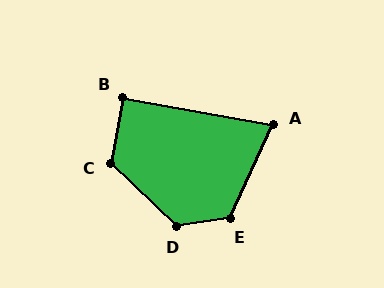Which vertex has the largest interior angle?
D, at approximately 128 degrees.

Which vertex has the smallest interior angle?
A, at approximately 76 degrees.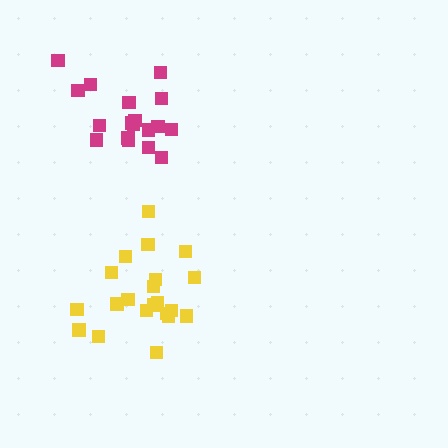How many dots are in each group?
Group 1: 21 dots, Group 2: 18 dots (39 total).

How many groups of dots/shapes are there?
There are 2 groups.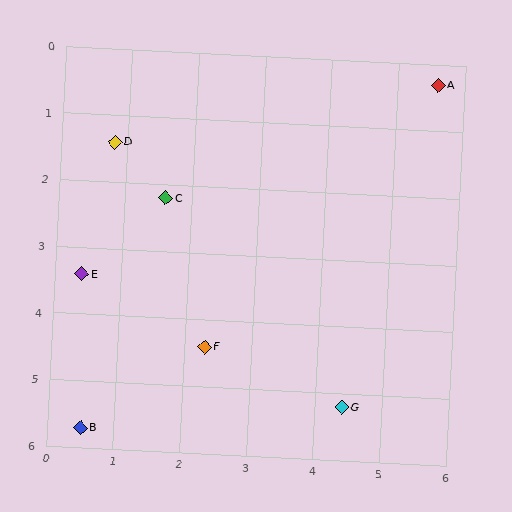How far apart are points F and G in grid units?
Points F and G are about 2.2 grid units apart.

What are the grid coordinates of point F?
Point F is at approximately (2.3, 4.4).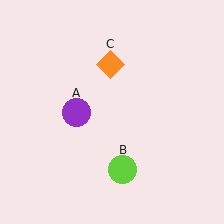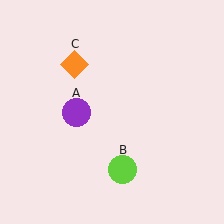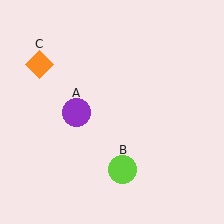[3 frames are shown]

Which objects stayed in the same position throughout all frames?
Purple circle (object A) and lime circle (object B) remained stationary.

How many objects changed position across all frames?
1 object changed position: orange diamond (object C).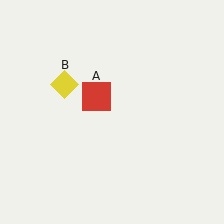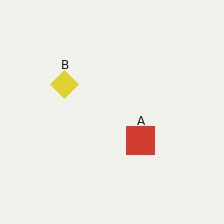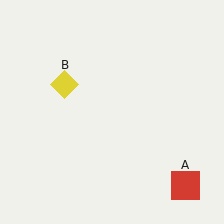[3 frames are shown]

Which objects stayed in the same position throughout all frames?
Yellow diamond (object B) remained stationary.